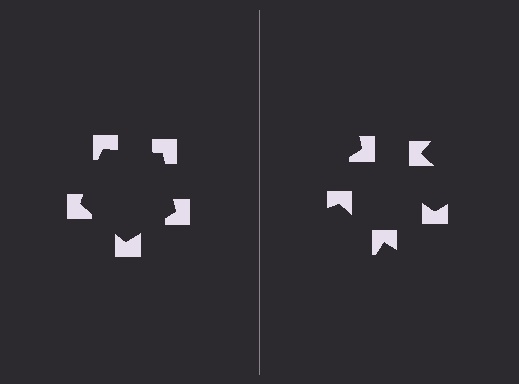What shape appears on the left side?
An illusory pentagon.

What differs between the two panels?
The notched squares are positioned identically on both sides; only the wedge orientations differ. On the left they align to a pentagon; on the right they are misaligned.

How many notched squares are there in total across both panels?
10 — 5 on each side.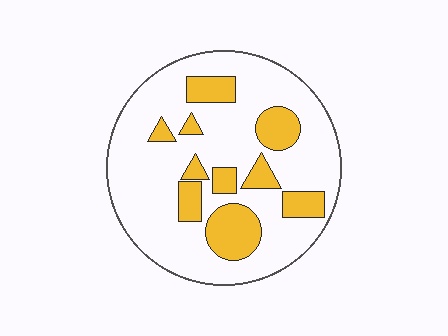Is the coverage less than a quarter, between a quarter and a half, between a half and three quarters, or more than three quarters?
Less than a quarter.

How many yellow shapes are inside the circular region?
10.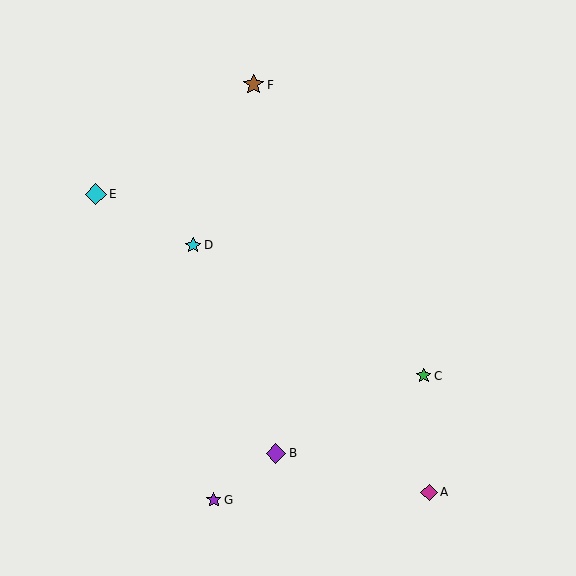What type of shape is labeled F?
Shape F is a brown star.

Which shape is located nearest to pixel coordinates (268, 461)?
The purple diamond (labeled B) at (276, 453) is nearest to that location.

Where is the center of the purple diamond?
The center of the purple diamond is at (276, 453).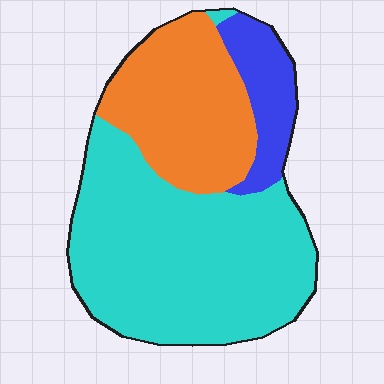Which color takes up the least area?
Blue, at roughly 10%.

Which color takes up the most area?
Cyan, at roughly 60%.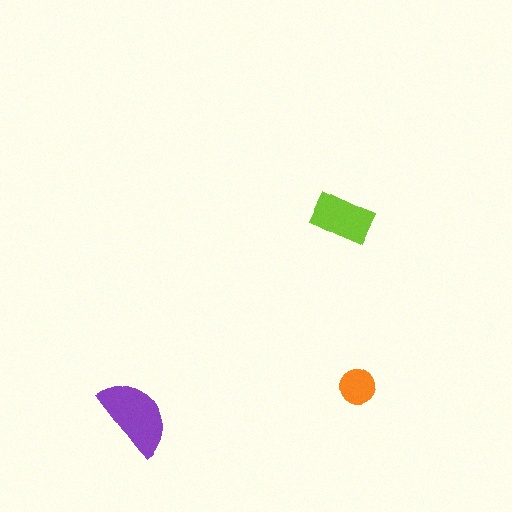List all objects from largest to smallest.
The purple semicircle, the lime rectangle, the orange circle.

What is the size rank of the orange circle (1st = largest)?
3rd.